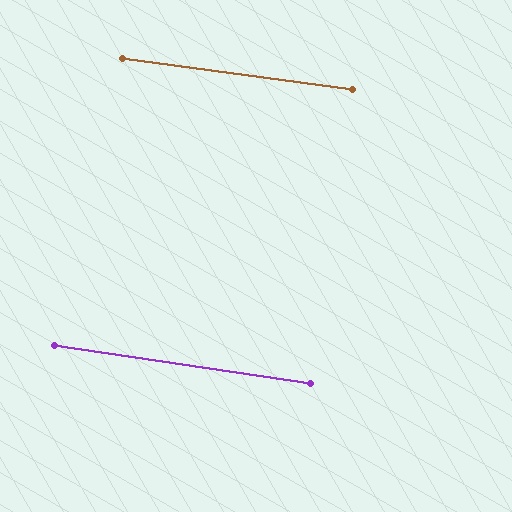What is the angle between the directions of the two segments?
Approximately 1 degree.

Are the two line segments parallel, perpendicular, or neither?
Parallel — their directions differ by only 0.6°.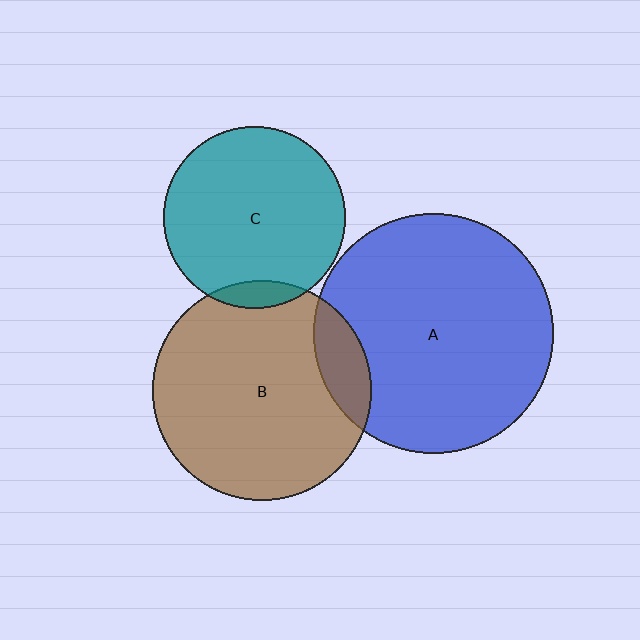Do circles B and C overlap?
Yes.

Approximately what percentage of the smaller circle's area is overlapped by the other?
Approximately 5%.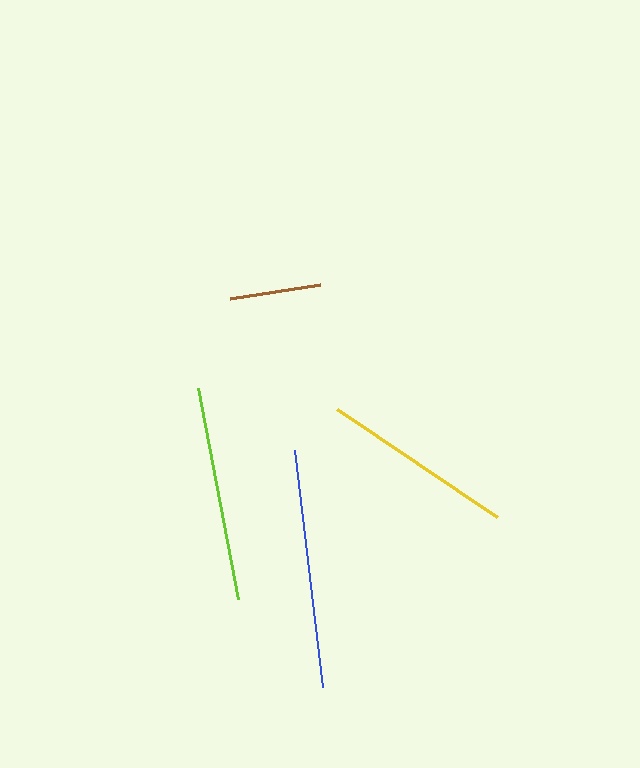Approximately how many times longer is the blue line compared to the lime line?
The blue line is approximately 1.1 times the length of the lime line.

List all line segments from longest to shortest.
From longest to shortest: blue, lime, yellow, brown.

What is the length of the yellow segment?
The yellow segment is approximately 194 pixels long.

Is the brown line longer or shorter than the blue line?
The blue line is longer than the brown line.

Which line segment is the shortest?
The brown line is the shortest at approximately 91 pixels.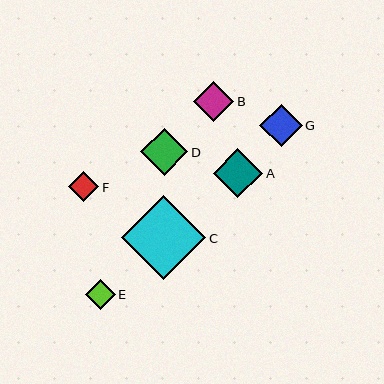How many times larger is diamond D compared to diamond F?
Diamond D is approximately 1.6 times the size of diamond F.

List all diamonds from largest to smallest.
From largest to smallest: C, A, D, G, B, E, F.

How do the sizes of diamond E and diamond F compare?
Diamond E and diamond F are approximately the same size.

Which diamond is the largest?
Diamond C is the largest with a size of approximately 84 pixels.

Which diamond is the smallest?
Diamond F is the smallest with a size of approximately 30 pixels.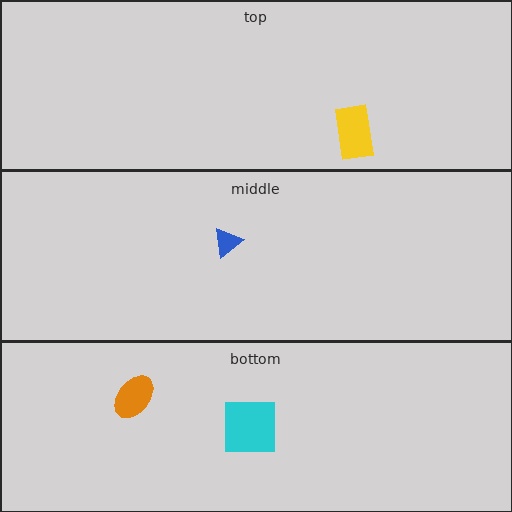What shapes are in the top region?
The yellow rectangle.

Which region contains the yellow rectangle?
The top region.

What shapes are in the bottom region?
The cyan square, the orange ellipse.